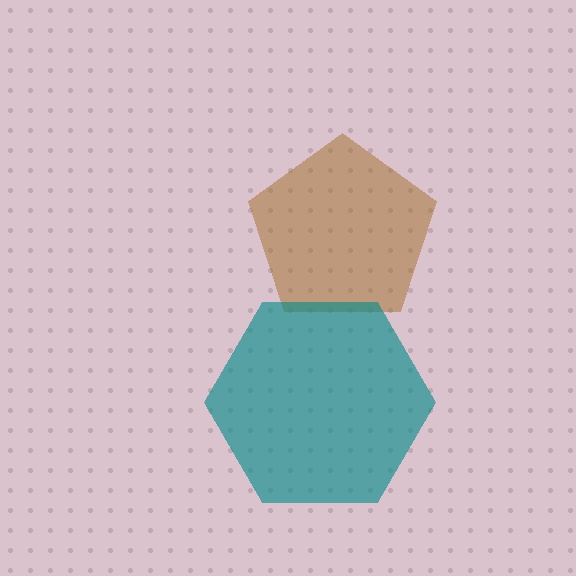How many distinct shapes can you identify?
There are 2 distinct shapes: a brown pentagon, a teal hexagon.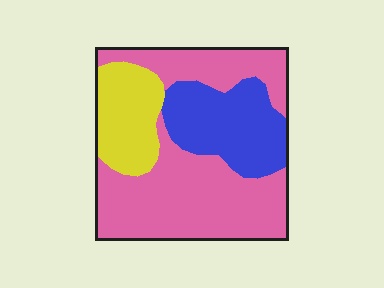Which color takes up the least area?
Yellow, at roughly 20%.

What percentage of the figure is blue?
Blue takes up less than a quarter of the figure.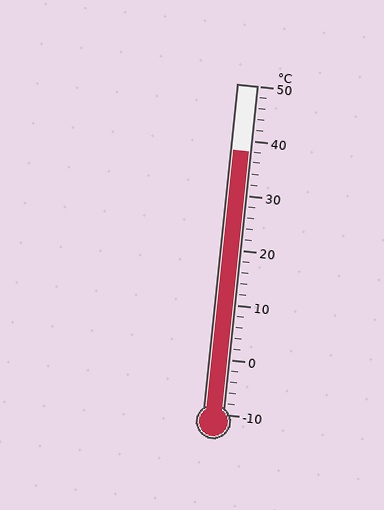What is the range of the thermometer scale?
The thermometer scale ranges from -10°C to 50°C.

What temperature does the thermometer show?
The thermometer shows approximately 38°C.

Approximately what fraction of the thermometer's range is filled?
The thermometer is filled to approximately 80% of its range.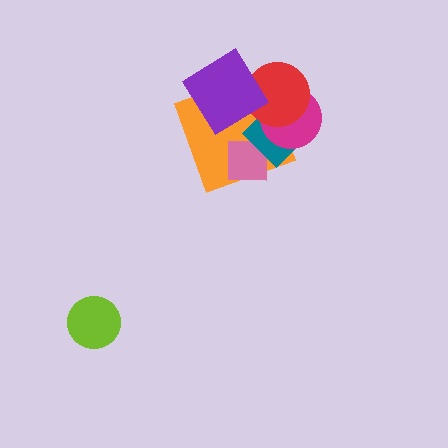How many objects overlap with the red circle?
4 objects overlap with the red circle.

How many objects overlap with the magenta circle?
3 objects overlap with the magenta circle.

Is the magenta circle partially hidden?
Yes, it is partially covered by another shape.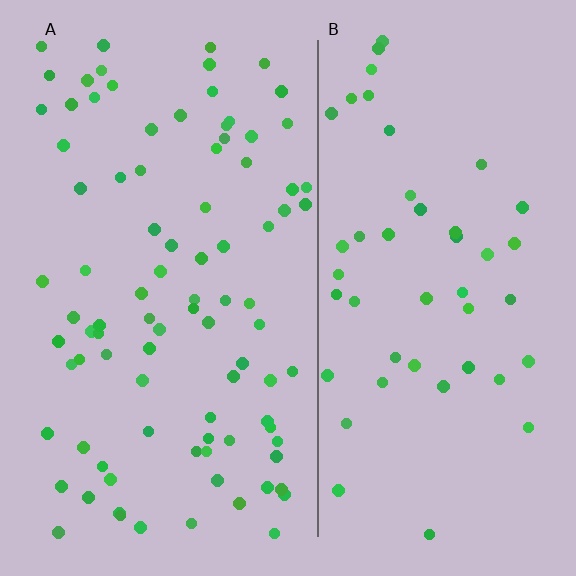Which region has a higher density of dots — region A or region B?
A (the left).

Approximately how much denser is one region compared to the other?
Approximately 1.9× — region A over region B.